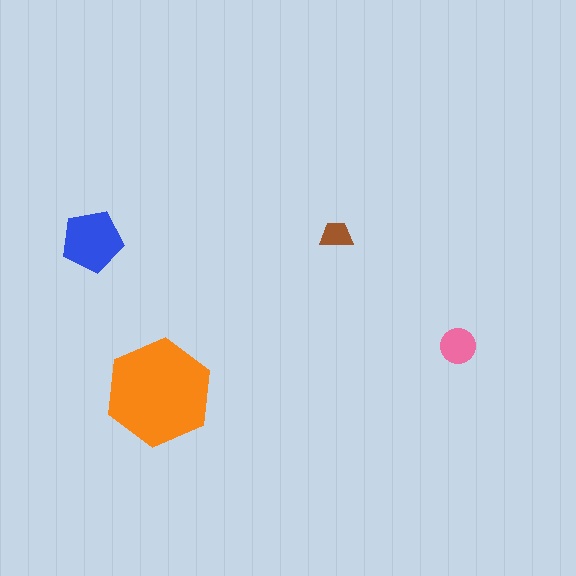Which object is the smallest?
The brown trapezoid.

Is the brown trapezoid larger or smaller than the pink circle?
Smaller.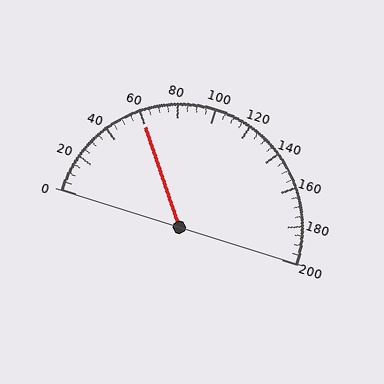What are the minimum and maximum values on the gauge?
The gauge ranges from 0 to 200.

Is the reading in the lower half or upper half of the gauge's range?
The reading is in the lower half of the range (0 to 200).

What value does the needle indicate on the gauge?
The needle indicates approximately 60.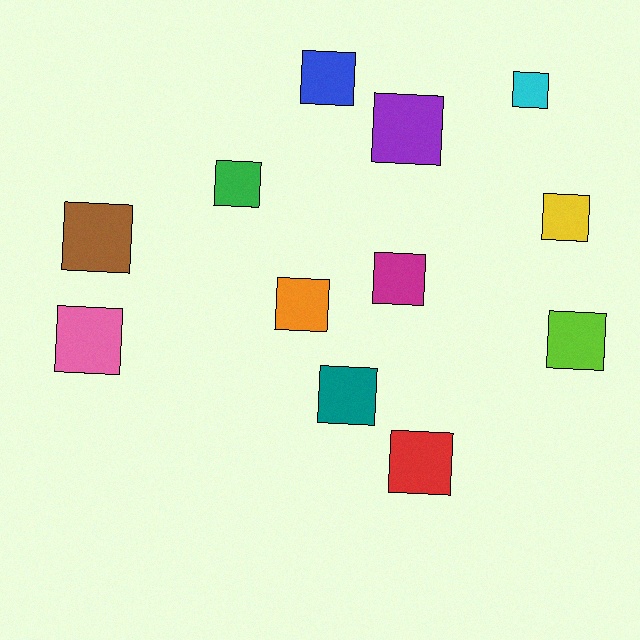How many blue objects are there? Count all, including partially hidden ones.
There is 1 blue object.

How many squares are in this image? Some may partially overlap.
There are 12 squares.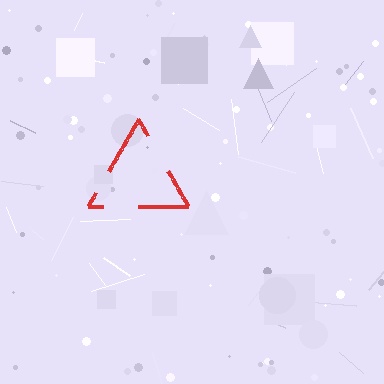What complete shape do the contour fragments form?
The contour fragments form a triangle.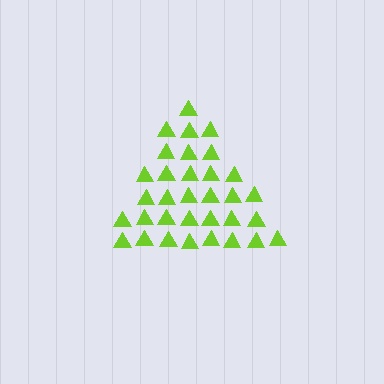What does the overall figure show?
The overall figure shows a triangle.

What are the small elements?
The small elements are triangles.